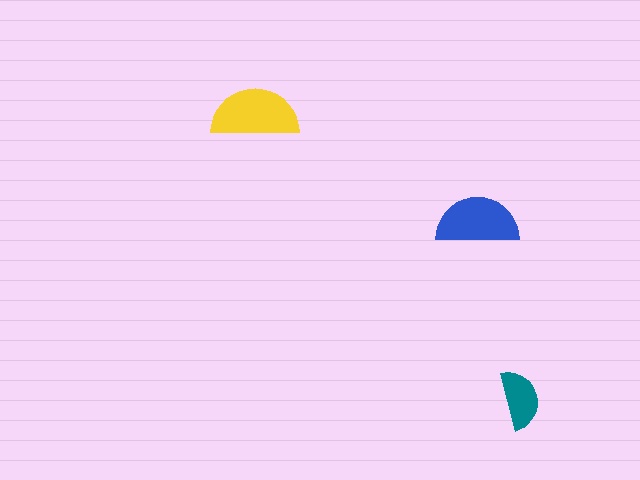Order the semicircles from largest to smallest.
the yellow one, the blue one, the teal one.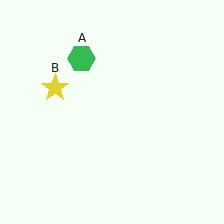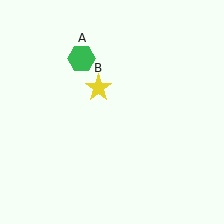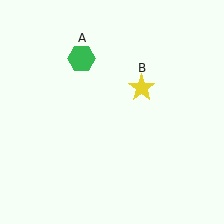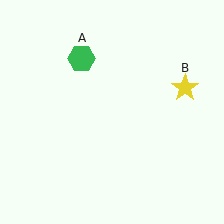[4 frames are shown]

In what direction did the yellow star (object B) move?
The yellow star (object B) moved right.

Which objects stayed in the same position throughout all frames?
Green hexagon (object A) remained stationary.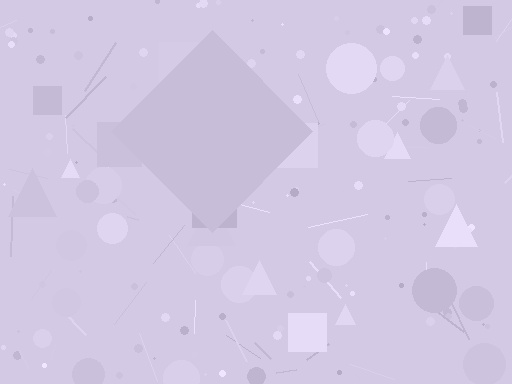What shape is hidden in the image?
A diamond is hidden in the image.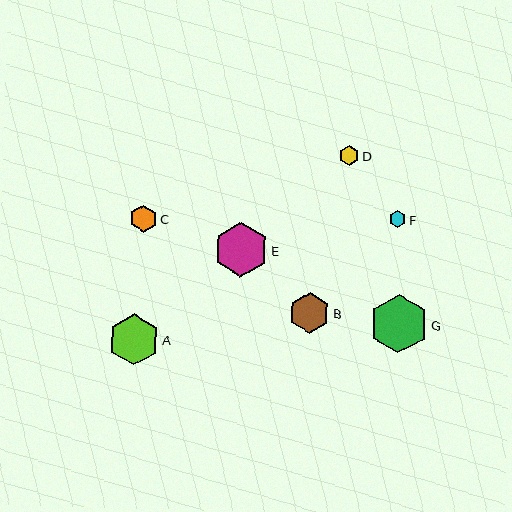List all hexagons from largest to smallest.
From largest to smallest: G, E, A, B, C, D, F.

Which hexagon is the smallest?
Hexagon F is the smallest with a size of approximately 16 pixels.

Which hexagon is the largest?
Hexagon G is the largest with a size of approximately 59 pixels.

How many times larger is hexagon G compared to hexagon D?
Hexagon G is approximately 2.9 times the size of hexagon D.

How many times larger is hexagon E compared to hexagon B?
Hexagon E is approximately 1.3 times the size of hexagon B.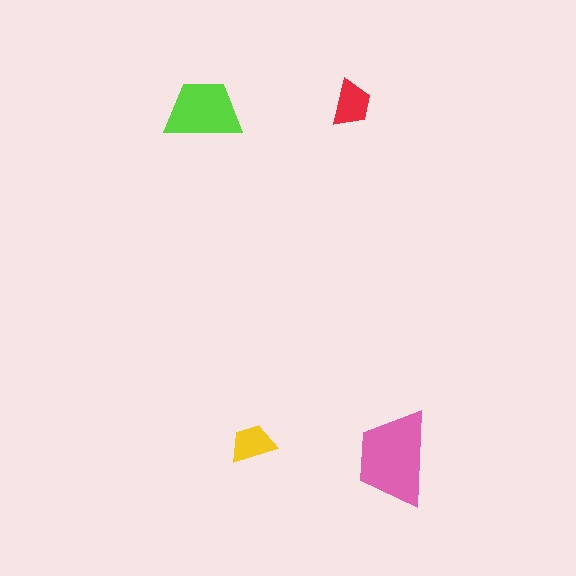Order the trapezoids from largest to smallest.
the pink one, the lime one, the red one, the yellow one.